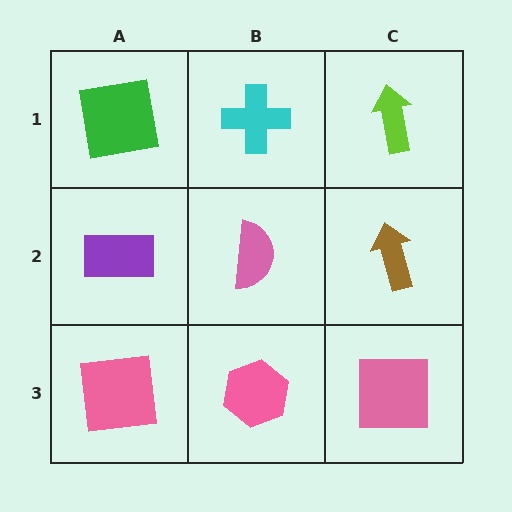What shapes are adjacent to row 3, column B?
A pink semicircle (row 2, column B), a pink square (row 3, column A), a pink square (row 3, column C).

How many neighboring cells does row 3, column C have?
2.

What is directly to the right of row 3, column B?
A pink square.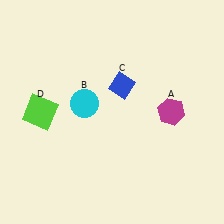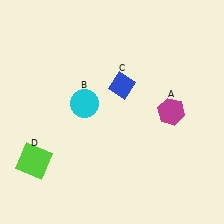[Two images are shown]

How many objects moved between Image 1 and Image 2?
1 object moved between the two images.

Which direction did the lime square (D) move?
The lime square (D) moved down.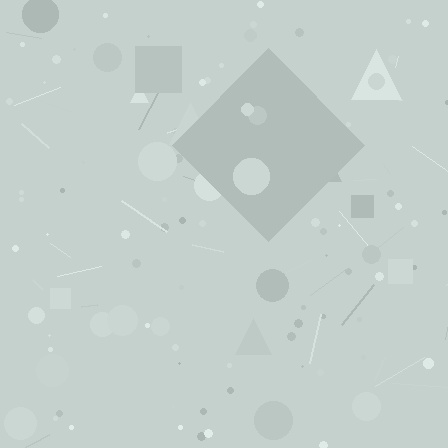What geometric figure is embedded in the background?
A diamond is embedded in the background.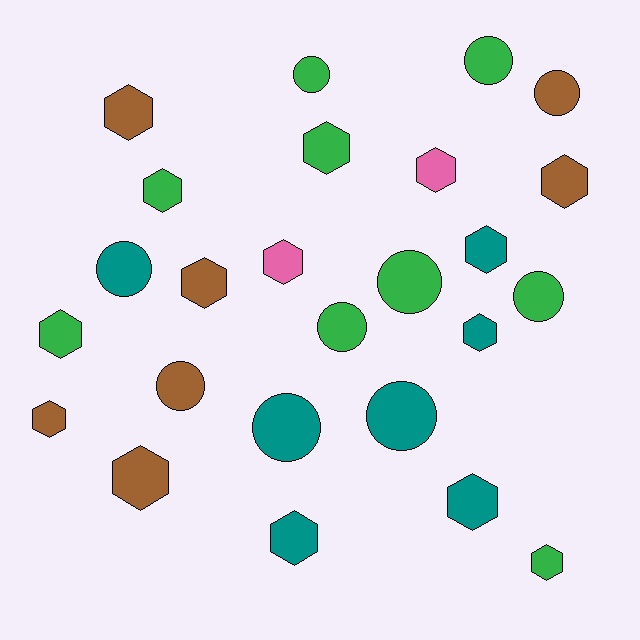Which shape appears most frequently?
Hexagon, with 15 objects.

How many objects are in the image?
There are 25 objects.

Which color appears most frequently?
Green, with 9 objects.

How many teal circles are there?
There are 3 teal circles.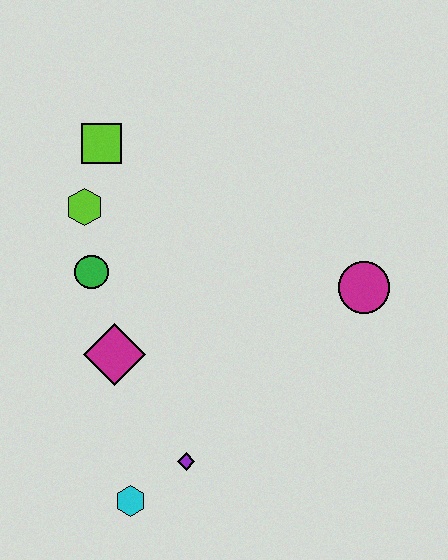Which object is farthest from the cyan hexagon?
The lime square is farthest from the cyan hexagon.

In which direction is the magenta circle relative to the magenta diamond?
The magenta circle is to the right of the magenta diamond.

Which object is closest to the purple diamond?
The cyan hexagon is closest to the purple diamond.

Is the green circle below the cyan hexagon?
No